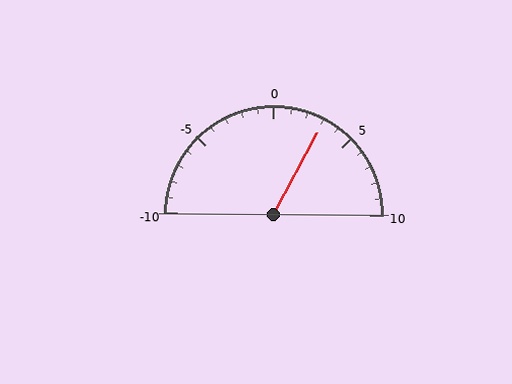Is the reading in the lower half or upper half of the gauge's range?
The reading is in the upper half of the range (-10 to 10).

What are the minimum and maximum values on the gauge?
The gauge ranges from -10 to 10.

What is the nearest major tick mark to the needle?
The nearest major tick mark is 5.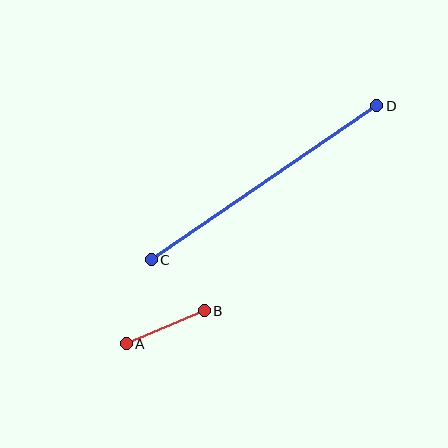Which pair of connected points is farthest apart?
Points C and D are farthest apart.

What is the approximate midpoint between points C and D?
The midpoint is at approximately (264, 183) pixels.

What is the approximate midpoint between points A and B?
The midpoint is at approximately (165, 327) pixels.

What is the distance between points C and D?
The distance is approximately 273 pixels.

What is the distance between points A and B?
The distance is approximately 84 pixels.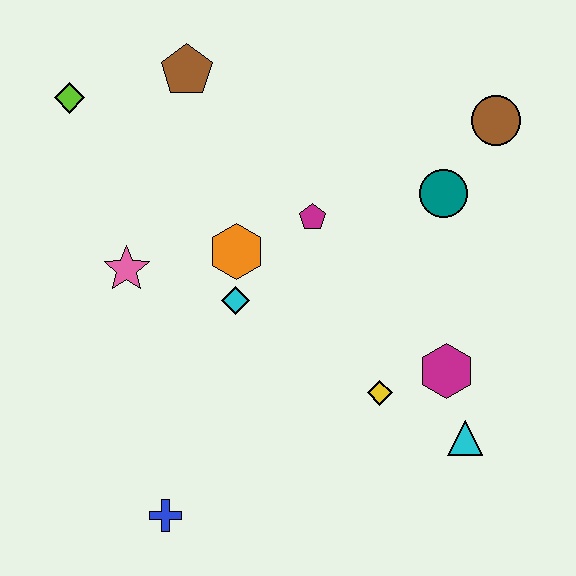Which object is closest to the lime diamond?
The brown pentagon is closest to the lime diamond.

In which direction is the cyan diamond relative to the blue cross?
The cyan diamond is above the blue cross.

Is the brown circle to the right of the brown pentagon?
Yes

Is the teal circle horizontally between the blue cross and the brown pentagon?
No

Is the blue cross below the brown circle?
Yes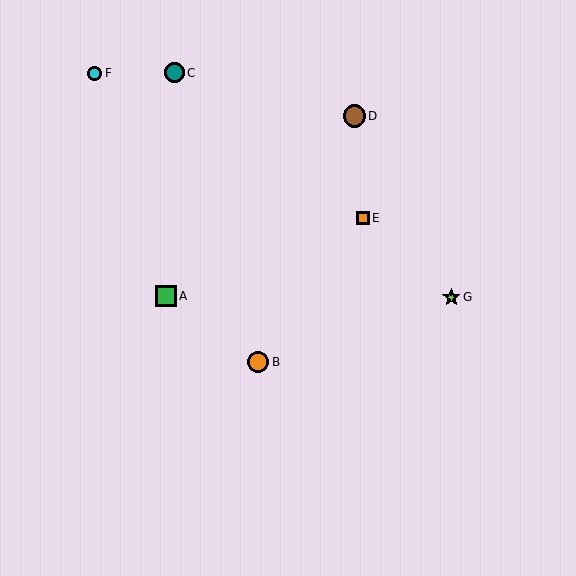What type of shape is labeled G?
Shape G is a lime star.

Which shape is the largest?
The brown circle (labeled D) is the largest.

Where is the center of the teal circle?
The center of the teal circle is at (174, 73).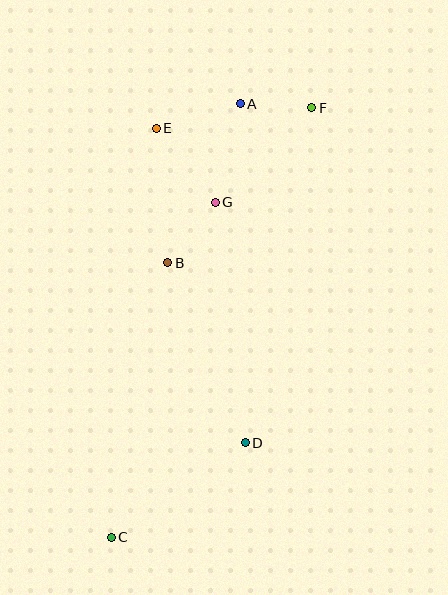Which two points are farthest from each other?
Points C and F are farthest from each other.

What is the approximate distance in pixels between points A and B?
The distance between A and B is approximately 175 pixels.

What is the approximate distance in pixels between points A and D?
The distance between A and D is approximately 339 pixels.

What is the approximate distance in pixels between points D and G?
The distance between D and G is approximately 242 pixels.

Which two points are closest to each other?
Points A and F are closest to each other.